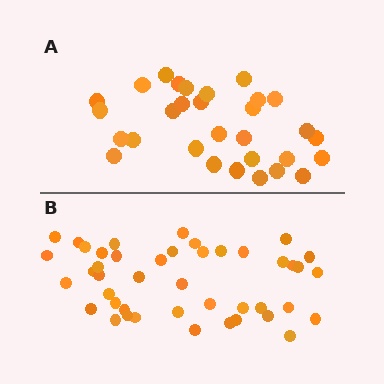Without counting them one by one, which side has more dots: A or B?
Region B (the bottom region) has more dots.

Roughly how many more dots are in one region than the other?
Region B has approximately 15 more dots than region A.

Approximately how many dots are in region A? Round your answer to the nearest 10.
About 30 dots.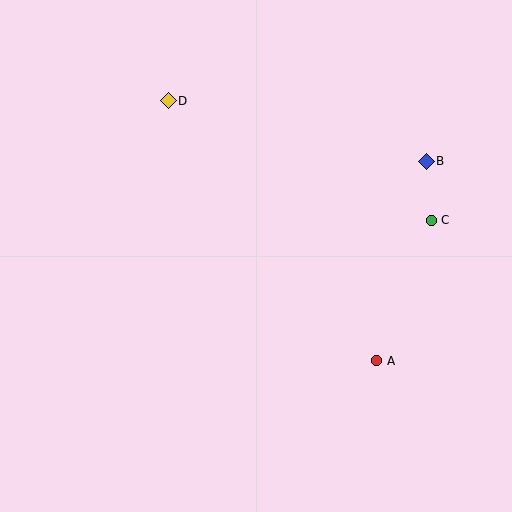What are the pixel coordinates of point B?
Point B is at (426, 161).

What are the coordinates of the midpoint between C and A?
The midpoint between C and A is at (404, 290).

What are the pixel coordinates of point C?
Point C is at (431, 220).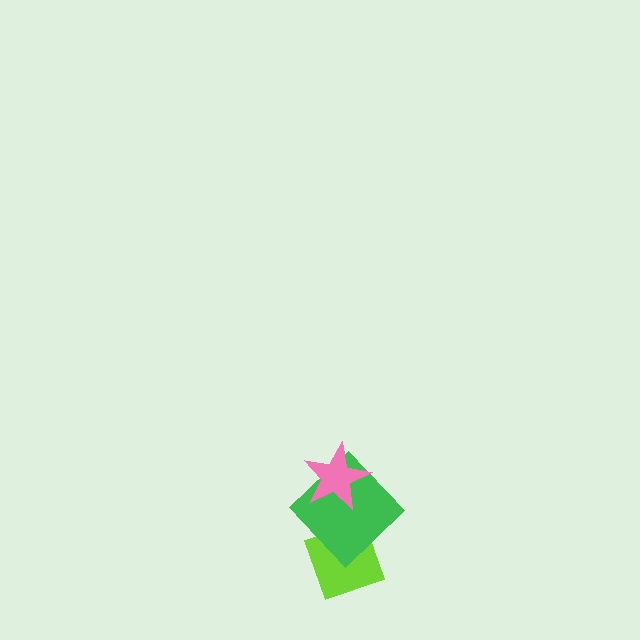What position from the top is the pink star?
The pink star is 1st from the top.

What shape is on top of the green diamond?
The pink star is on top of the green diamond.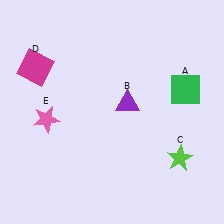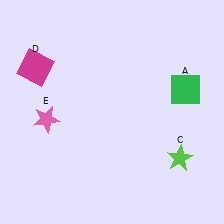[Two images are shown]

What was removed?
The purple triangle (B) was removed in Image 2.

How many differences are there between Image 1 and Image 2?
There is 1 difference between the two images.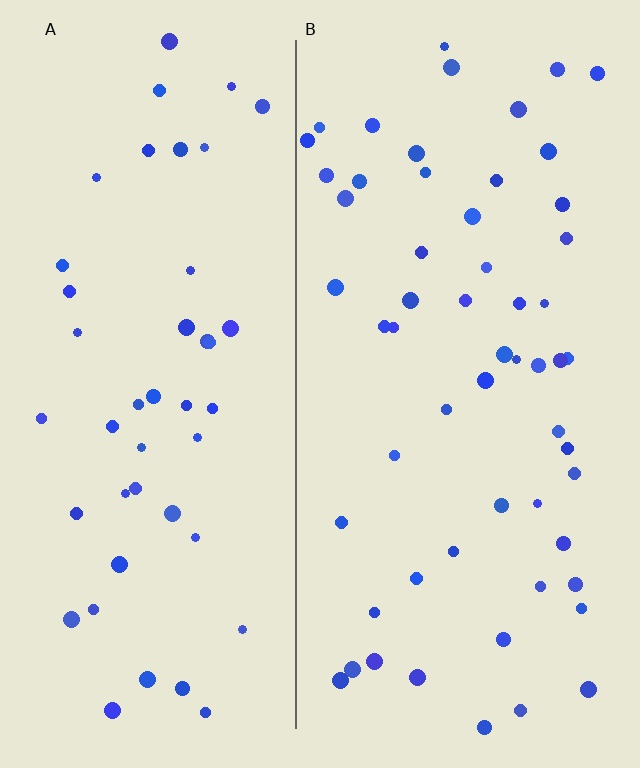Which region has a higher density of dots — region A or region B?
B (the right).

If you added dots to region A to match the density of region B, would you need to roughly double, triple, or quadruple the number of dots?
Approximately double.